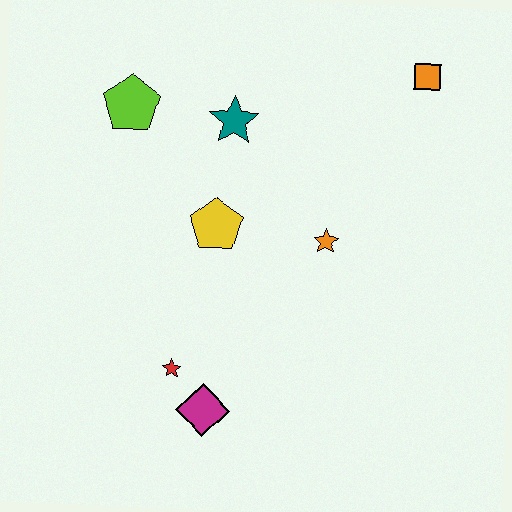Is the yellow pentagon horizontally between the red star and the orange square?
Yes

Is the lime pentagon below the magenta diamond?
No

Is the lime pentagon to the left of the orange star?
Yes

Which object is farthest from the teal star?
The magenta diamond is farthest from the teal star.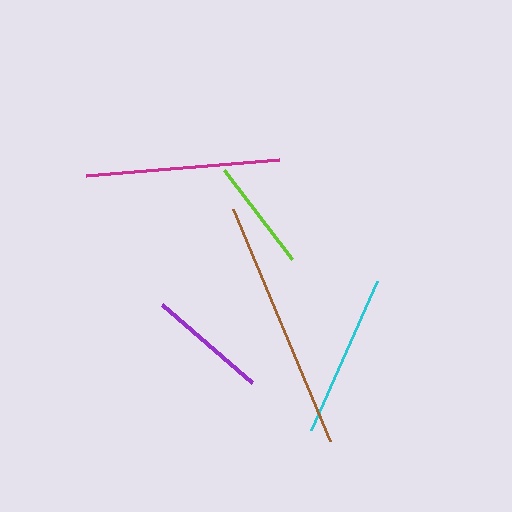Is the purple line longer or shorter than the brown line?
The brown line is longer than the purple line.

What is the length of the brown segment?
The brown segment is approximately 252 pixels long.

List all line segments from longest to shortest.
From longest to shortest: brown, magenta, cyan, purple, lime.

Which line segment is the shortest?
The lime line is the shortest at approximately 112 pixels.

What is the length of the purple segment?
The purple segment is approximately 118 pixels long.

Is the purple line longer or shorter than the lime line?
The purple line is longer than the lime line.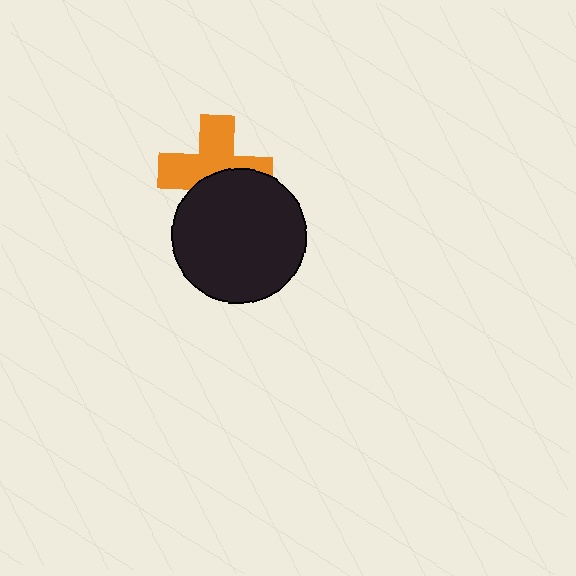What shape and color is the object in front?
The object in front is a black circle.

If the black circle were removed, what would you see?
You would see the complete orange cross.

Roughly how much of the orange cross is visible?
About half of it is visible (roughly 58%).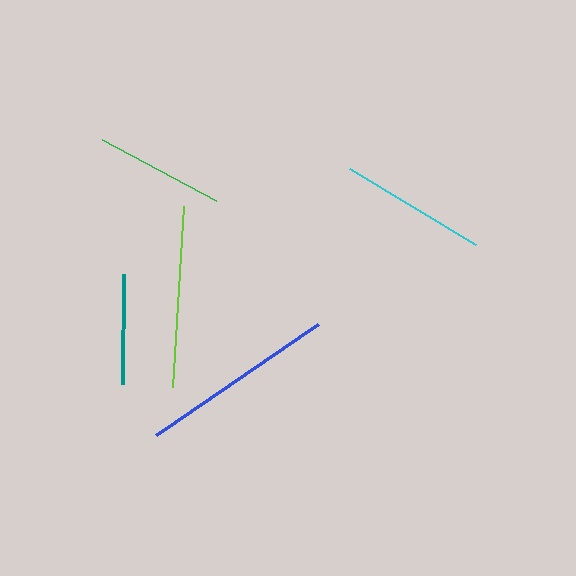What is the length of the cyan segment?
The cyan segment is approximately 146 pixels long.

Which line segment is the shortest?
The teal line is the shortest at approximately 111 pixels.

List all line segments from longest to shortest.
From longest to shortest: blue, lime, cyan, green, teal.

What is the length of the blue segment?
The blue segment is approximately 197 pixels long.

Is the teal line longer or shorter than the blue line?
The blue line is longer than the teal line.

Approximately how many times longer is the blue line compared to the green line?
The blue line is approximately 1.5 times the length of the green line.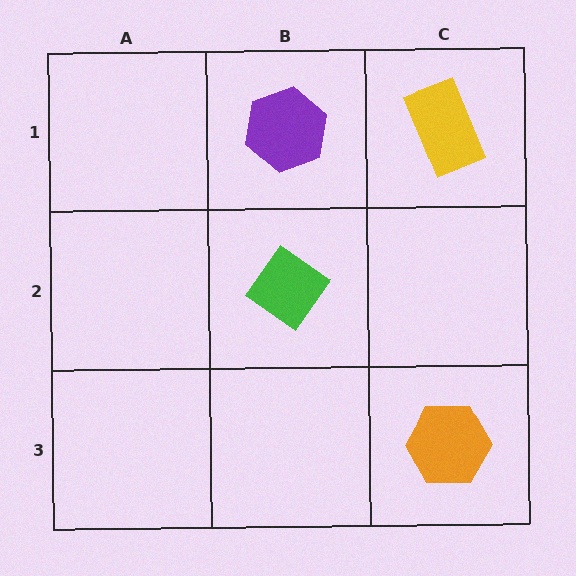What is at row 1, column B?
A purple hexagon.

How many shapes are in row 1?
2 shapes.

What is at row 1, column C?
A yellow rectangle.